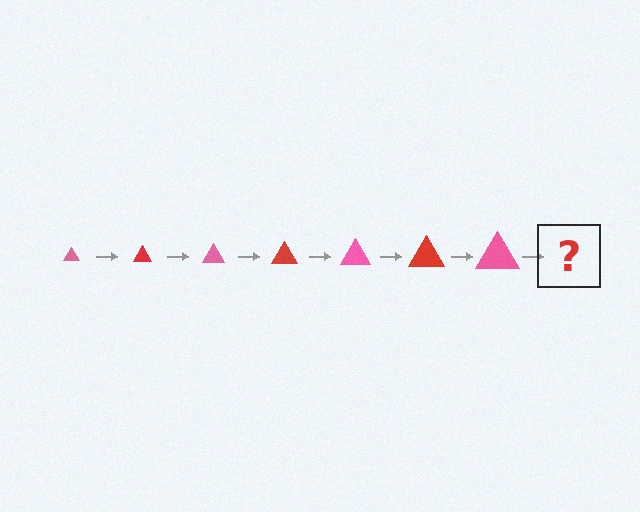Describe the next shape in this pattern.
It should be a red triangle, larger than the previous one.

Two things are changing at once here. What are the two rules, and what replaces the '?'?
The two rules are that the triangle grows larger each step and the color cycles through pink and red. The '?' should be a red triangle, larger than the previous one.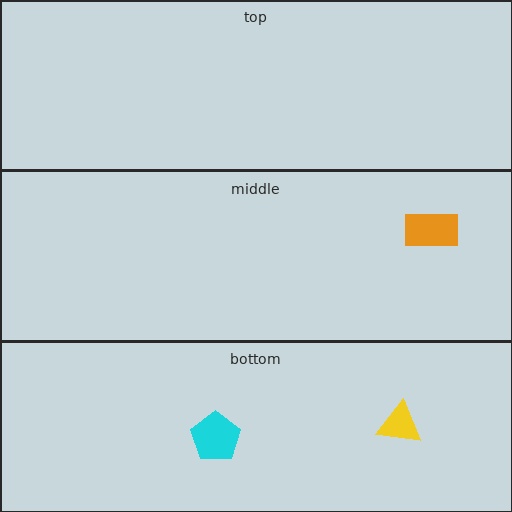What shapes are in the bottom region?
The yellow triangle, the cyan pentagon.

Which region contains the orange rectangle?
The middle region.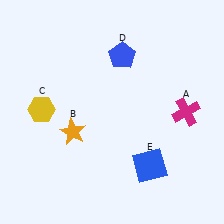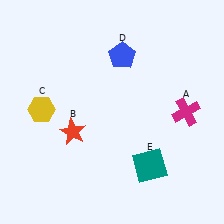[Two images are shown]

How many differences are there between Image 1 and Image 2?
There are 2 differences between the two images.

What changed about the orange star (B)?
In Image 1, B is orange. In Image 2, it changed to red.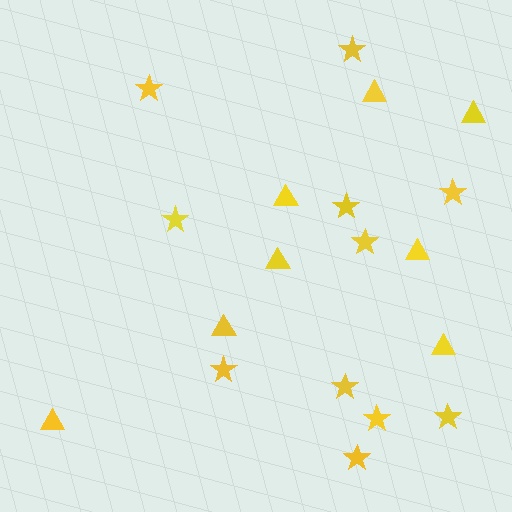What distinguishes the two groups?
There are 2 groups: one group of triangles (8) and one group of stars (11).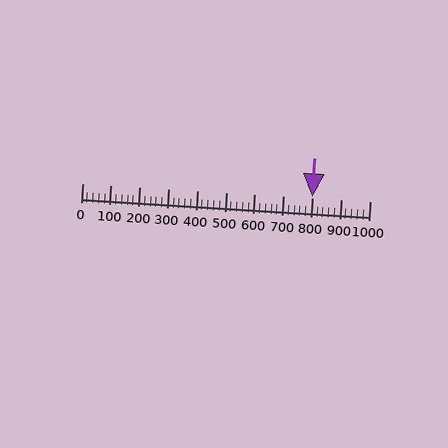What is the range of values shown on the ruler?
The ruler shows values from 0 to 1000.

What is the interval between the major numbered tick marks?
The major tick marks are spaced 100 units apart.